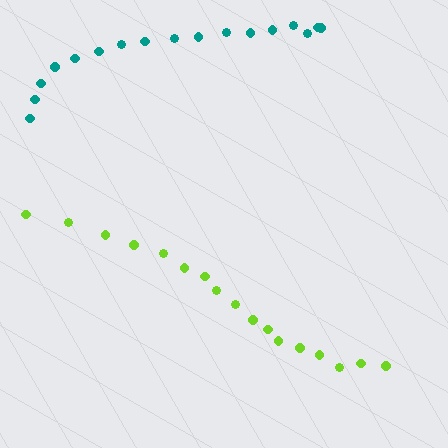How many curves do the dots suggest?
There are 2 distinct paths.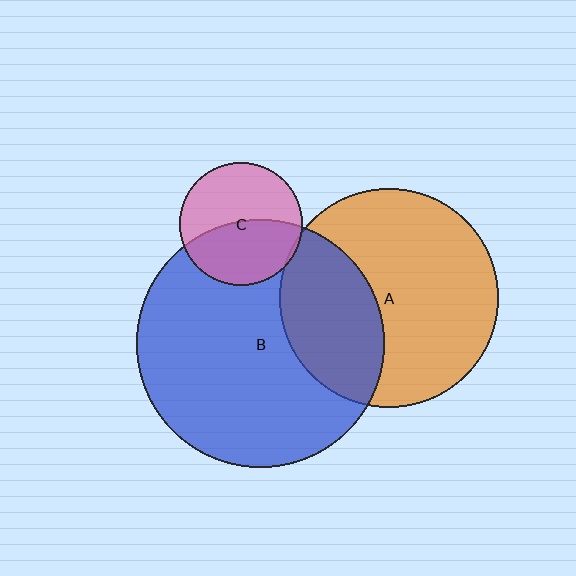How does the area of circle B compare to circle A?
Approximately 1.3 times.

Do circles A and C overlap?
Yes.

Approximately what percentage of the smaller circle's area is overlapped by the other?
Approximately 5%.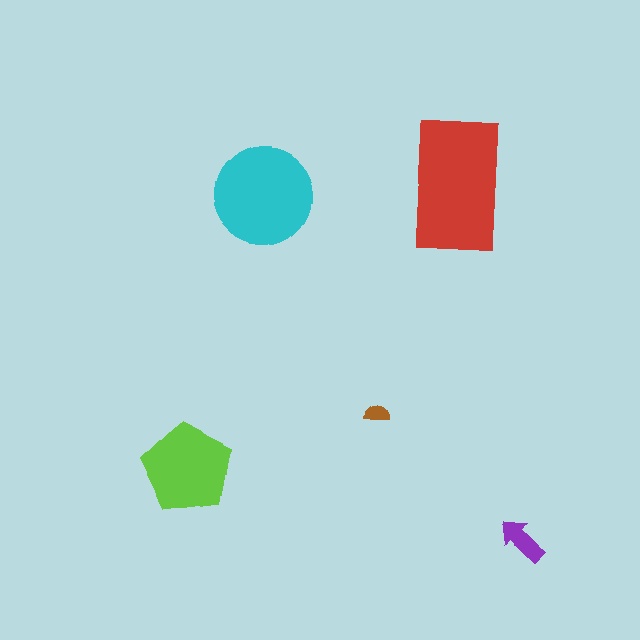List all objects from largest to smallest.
The red rectangle, the cyan circle, the lime pentagon, the purple arrow, the brown semicircle.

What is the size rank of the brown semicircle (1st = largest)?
5th.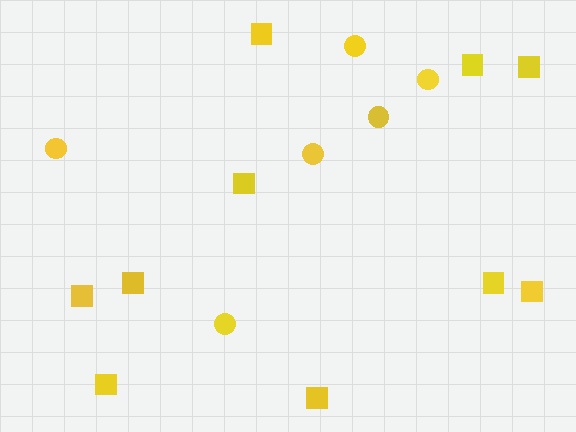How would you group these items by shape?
There are 2 groups: one group of squares (10) and one group of circles (6).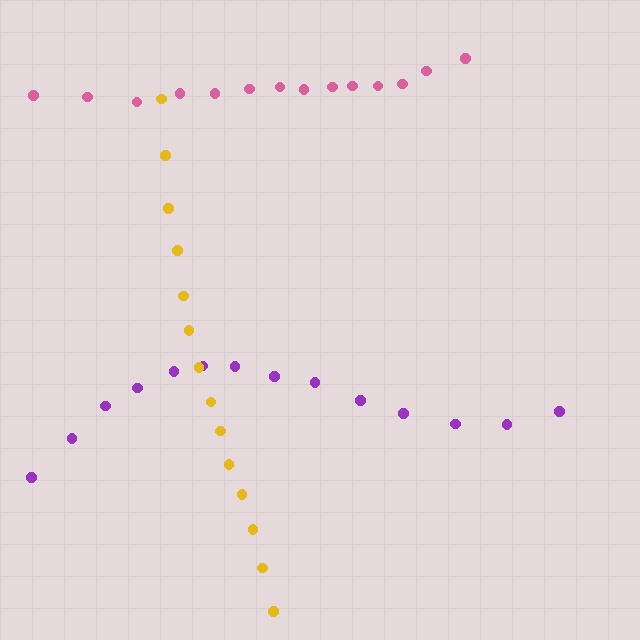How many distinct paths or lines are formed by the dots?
There are 3 distinct paths.